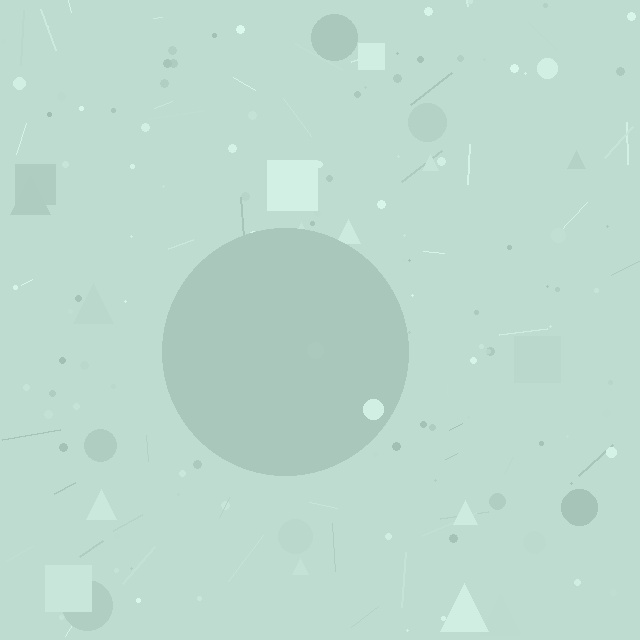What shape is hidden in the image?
A circle is hidden in the image.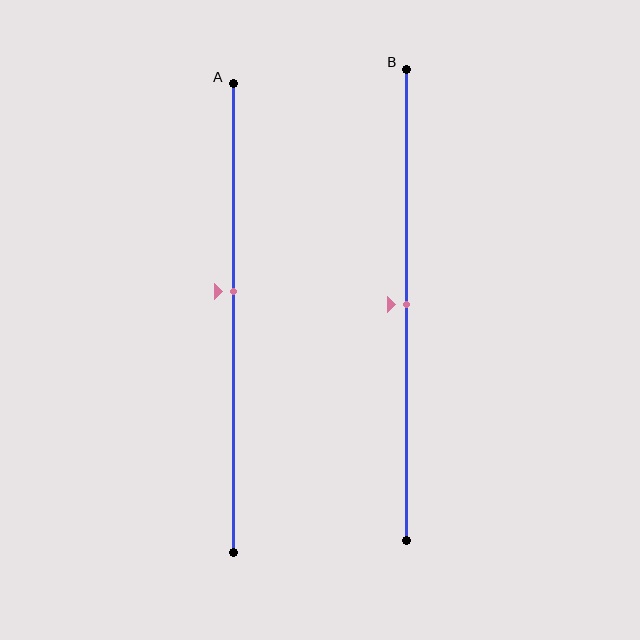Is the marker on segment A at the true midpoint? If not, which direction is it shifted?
No, the marker on segment A is shifted upward by about 6% of the segment length.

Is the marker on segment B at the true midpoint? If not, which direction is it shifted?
Yes, the marker on segment B is at the true midpoint.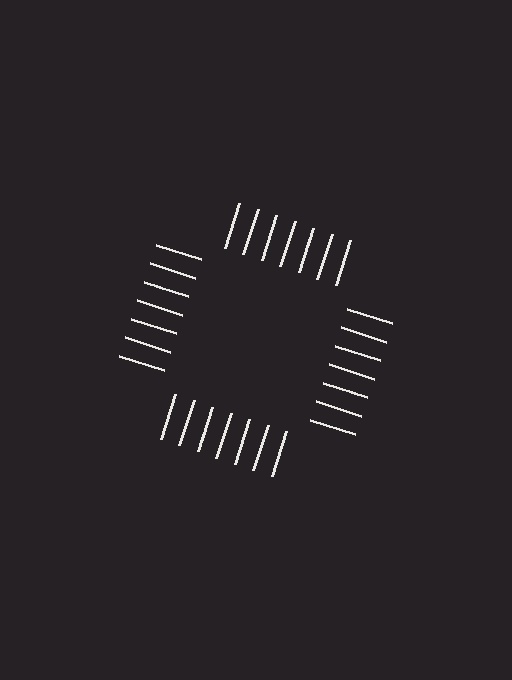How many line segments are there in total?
28 — 7 along each of the 4 edges.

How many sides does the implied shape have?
4 sides — the line-ends trace a square.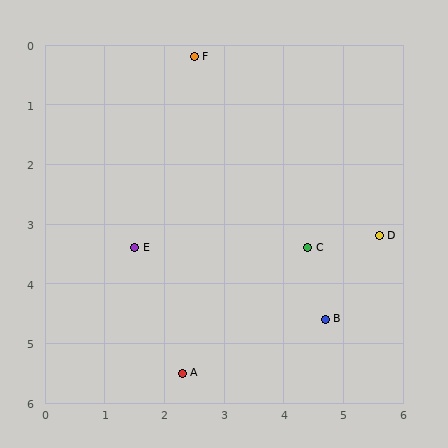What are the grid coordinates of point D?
Point D is at approximately (5.6, 3.2).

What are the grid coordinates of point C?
Point C is at approximately (4.4, 3.4).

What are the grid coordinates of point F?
Point F is at approximately (2.5, 0.2).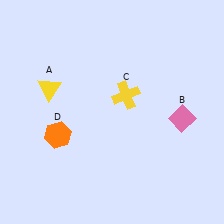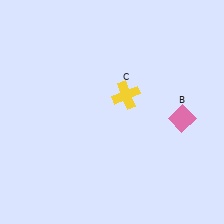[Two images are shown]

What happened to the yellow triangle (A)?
The yellow triangle (A) was removed in Image 2. It was in the top-left area of Image 1.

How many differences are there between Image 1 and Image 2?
There are 2 differences between the two images.